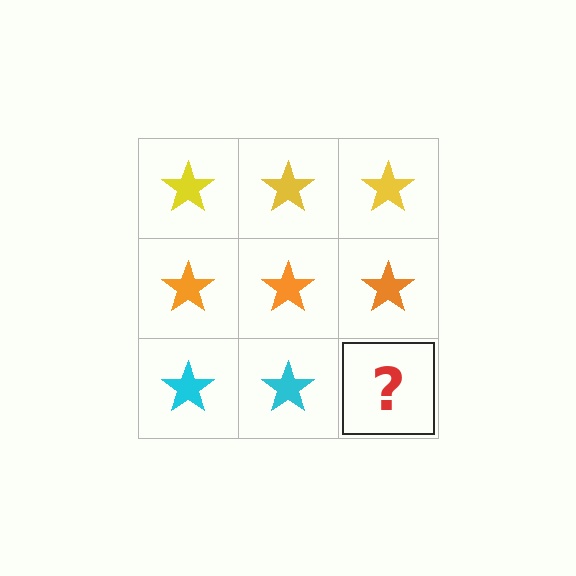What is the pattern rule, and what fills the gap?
The rule is that each row has a consistent color. The gap should be filled with a cyan star.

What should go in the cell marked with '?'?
The missing cell should contain a cyan star.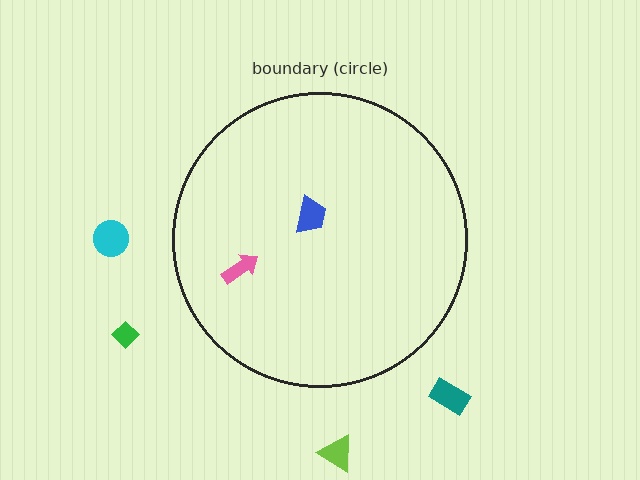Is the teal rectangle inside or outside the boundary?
Outside.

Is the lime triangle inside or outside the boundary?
Outside.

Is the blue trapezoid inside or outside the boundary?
Inside.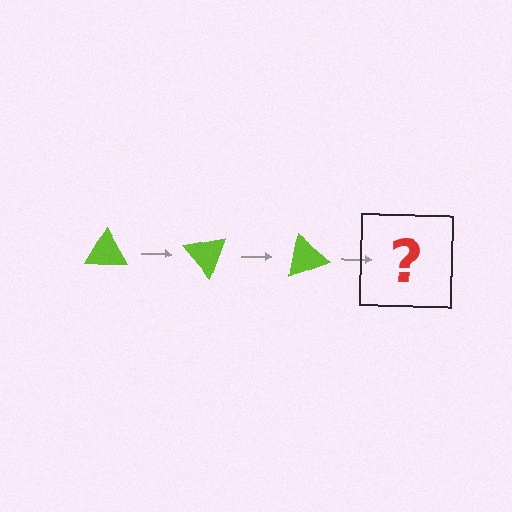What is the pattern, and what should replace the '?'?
The pattern is that the triangle rotates 50 degrees each step. The '?' should be a lime triangle rotated 150 degrees.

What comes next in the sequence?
The next element should be a lime triangle rotated 150 degrees.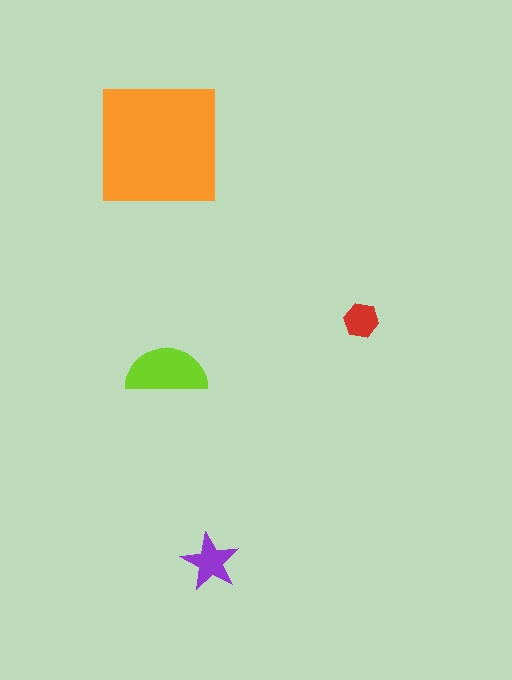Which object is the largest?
The orange square.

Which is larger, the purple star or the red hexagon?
The purple star.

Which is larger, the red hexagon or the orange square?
The orange square.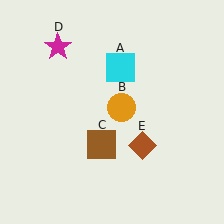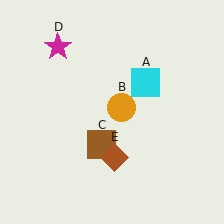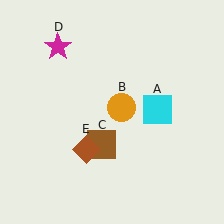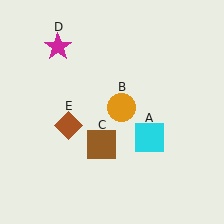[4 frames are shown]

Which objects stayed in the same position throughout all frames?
Orange circle (object B) and brown square (object C) and magenta star (object D) remained stationary.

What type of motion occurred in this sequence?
The cyan square (object A), brown diamond (object E) rotated clockwise around the center of the scene.